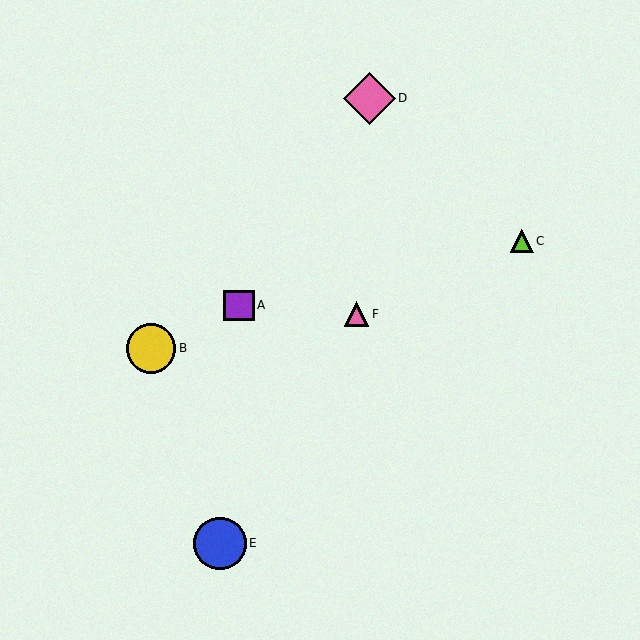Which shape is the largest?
The blue circle (labeled E) is the largest.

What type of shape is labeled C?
Shape C is a lime triangle.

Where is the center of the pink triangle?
The center of the pink triangle is at (356, 314).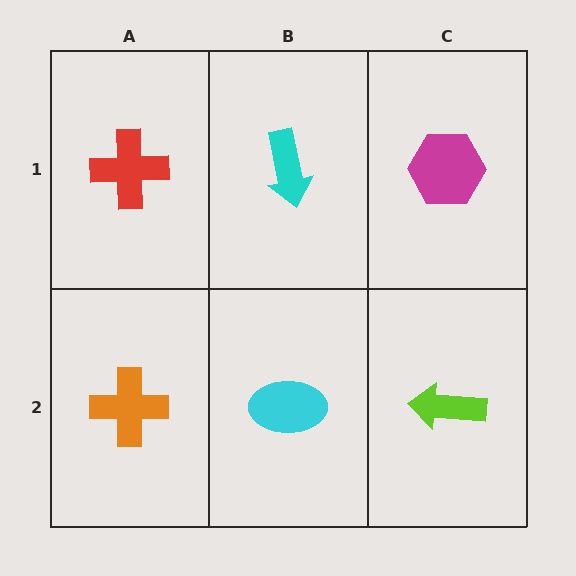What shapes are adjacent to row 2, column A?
A red cross (row 1, column A), a cyan ellipse (row 2, column B).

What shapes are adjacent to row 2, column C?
A magenta hexagon (row 1, column C), a cyan ellipse (row 2, column B).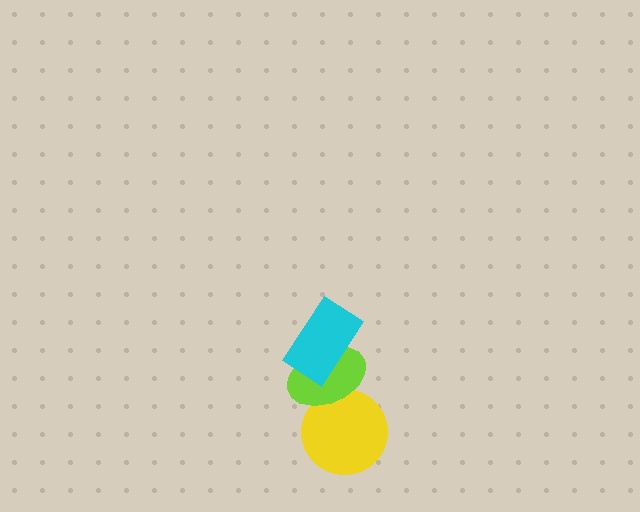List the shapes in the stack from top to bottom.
From top to bottom: the cyan rectangle, the lime ellipse, the yellow circle.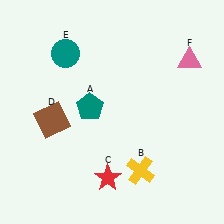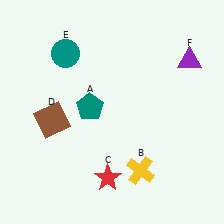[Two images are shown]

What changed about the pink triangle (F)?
In Image 1, F is pink. In Image 2, it changed to purple.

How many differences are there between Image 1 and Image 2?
There is 1 difference between the two images.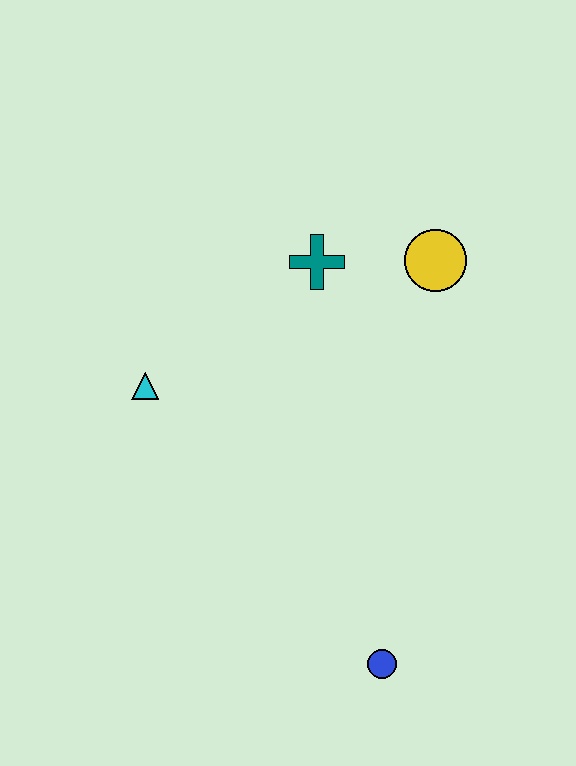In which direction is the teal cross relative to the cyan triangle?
The teal cross is to the right of the cyan triangle.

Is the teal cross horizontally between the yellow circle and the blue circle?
No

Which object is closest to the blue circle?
The cyan triangle is closest to the blue circle.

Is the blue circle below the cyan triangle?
Yes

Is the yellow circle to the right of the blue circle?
Yes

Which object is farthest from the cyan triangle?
The blue circle is farthest from the cyan triangle.